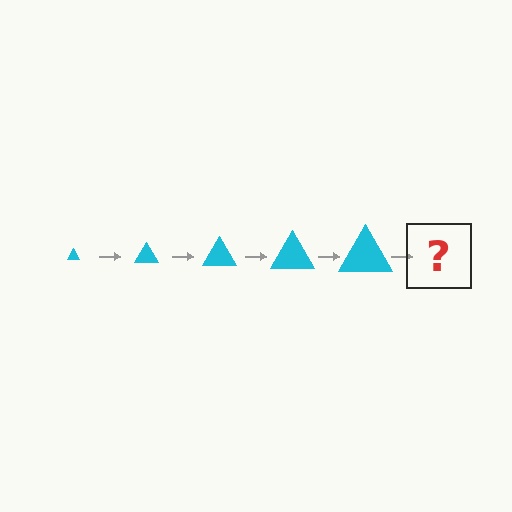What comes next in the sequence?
The next element should be a cyan triangle, larger than the previous one.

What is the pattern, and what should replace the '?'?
The pattern is that the triangle gets progressively larger each step. The '?' should be a cyan triangle, larger than the previous one.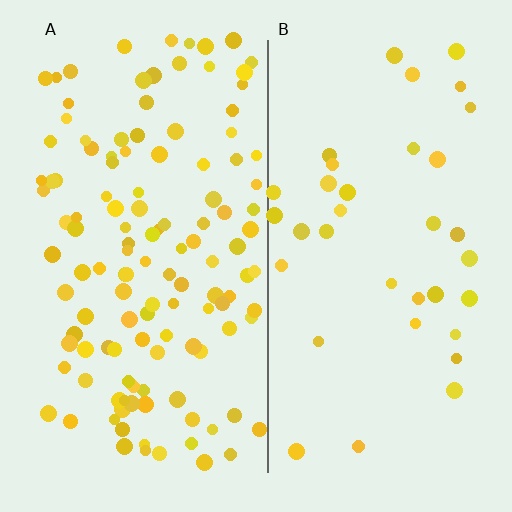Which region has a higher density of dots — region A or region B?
A (the left).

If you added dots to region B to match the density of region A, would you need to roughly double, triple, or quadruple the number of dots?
Approximately triple.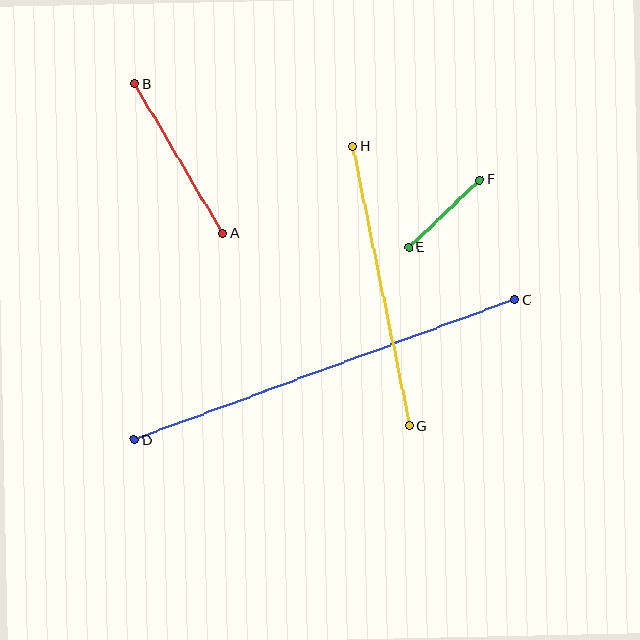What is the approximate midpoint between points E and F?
The midpoint is at approximately (444, 214) pixels.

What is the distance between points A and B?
The distance is approximately 174 pixels.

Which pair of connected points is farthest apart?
Points C and D are farthest apart.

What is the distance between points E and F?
The distance is approximately 98 pixels.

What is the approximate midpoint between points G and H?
The midpoint is at approximately (381, 286) pixels.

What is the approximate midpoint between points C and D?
The midpoint is at approximately (324, 370) pixels.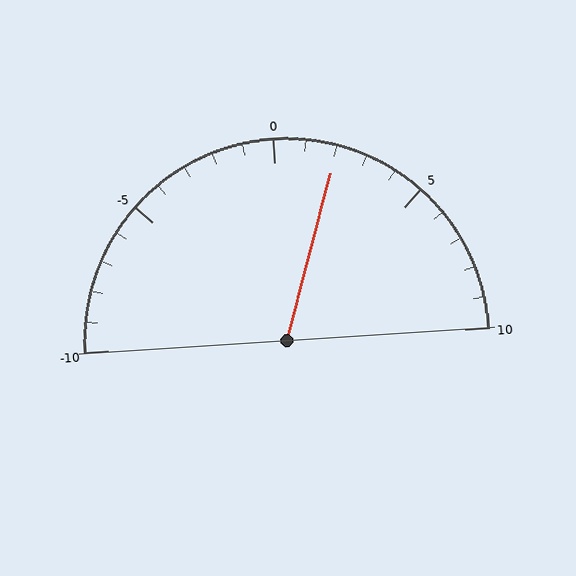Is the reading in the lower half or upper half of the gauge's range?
The reading is in the upper half of the range (-10 to 10).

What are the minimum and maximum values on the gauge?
The gauge ranges from -10 to 10.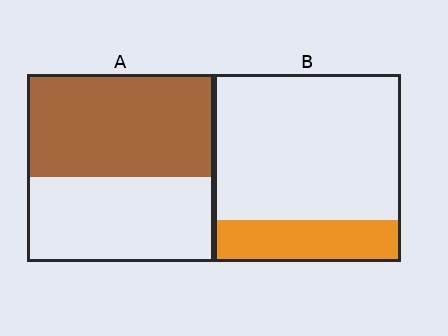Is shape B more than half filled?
No.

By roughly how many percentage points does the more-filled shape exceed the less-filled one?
By roughly 30 percentage points (A over B).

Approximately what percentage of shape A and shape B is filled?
A is approximately 55% and B is approximately 20%.